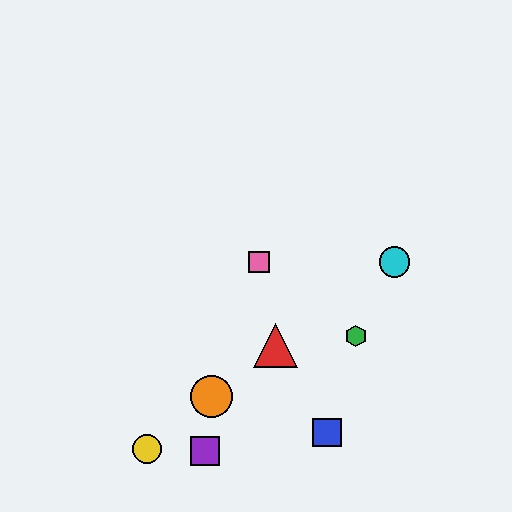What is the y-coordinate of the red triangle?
The red triangle is at y≈346.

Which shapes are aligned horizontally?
The cyan circle, the pink square are aligned horizontally.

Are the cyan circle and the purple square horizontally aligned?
No, the cyan circle is at y≈262 and the purple square is at y≈451.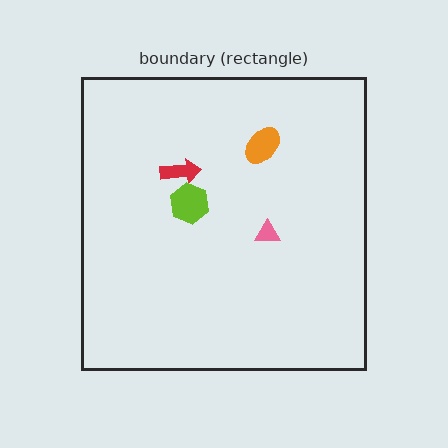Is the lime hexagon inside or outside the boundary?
Inside.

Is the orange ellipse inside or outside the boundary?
Inside.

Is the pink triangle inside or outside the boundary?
Inside.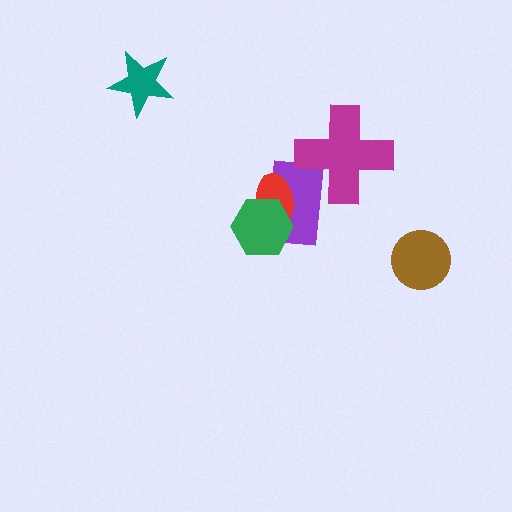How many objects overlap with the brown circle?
0 objects overlap with the brown circle.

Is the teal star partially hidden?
No, no other shape covers it.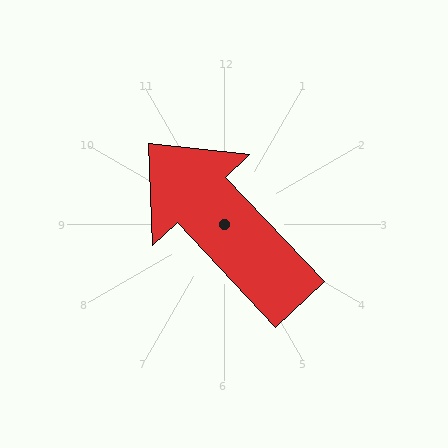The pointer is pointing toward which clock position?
Roughly 11 o'clock.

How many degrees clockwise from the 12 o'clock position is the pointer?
Approximately 317 degrees.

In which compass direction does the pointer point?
Northwest.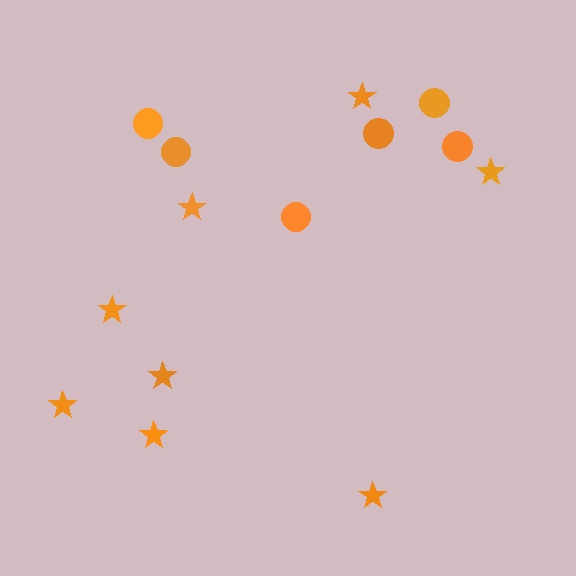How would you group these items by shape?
There are 2 groups: one group of circles (6) and one group of stars (8).